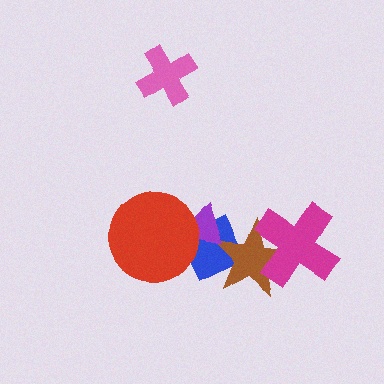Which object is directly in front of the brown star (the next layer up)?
The magenta cross is directly in front of the brown star.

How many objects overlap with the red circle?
2 objects overlap with the red circle.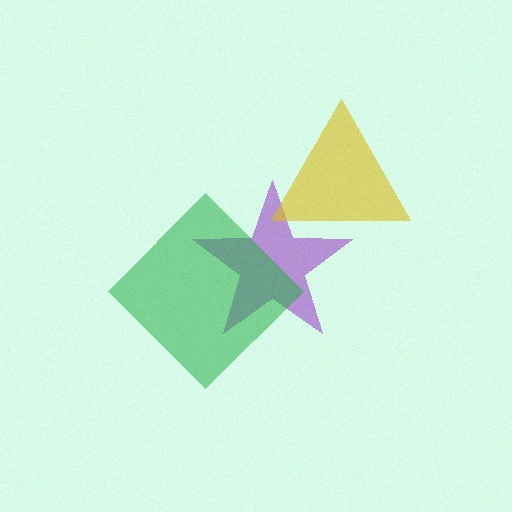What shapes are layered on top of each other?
The layered shapes are: a purple star, a yellow triangle, a green diamond.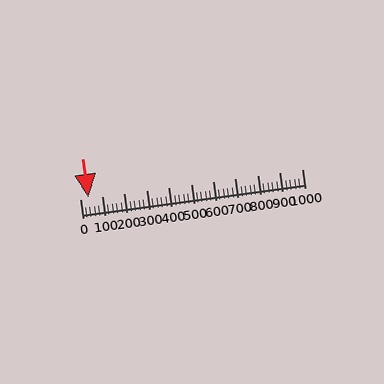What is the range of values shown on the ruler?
The ruler shows values from 0 to 1000.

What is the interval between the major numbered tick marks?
The major tick marks are spaced 100 units apart.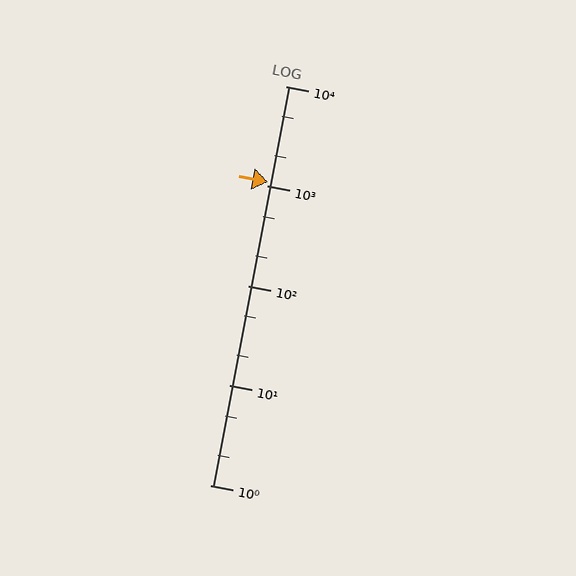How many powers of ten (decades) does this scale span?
The scale spans 4 decades, from 1 to 10000.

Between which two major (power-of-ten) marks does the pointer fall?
The pointer is between 1000 and 10000.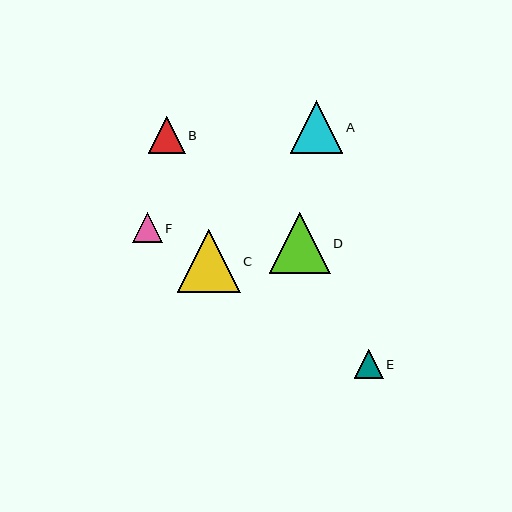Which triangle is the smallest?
Triangle E is the smallest with a size of approximately 29 pixels.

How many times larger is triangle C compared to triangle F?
Triangle C is approximately 2.1 times the size of triangle F.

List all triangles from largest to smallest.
From largest to smallest: C, D, A, B, F, E.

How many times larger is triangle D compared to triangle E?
Triangle D is approximately 2.1 times the size of triangle E.